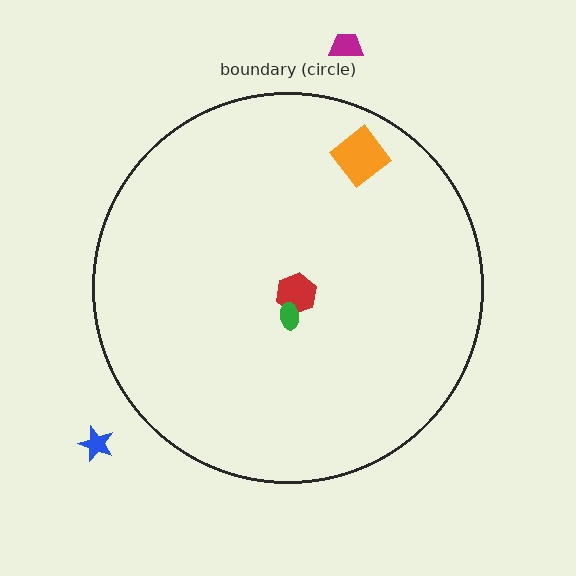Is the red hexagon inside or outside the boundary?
Inside.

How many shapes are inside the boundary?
3 inside, 2 outside.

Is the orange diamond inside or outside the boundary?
Inside.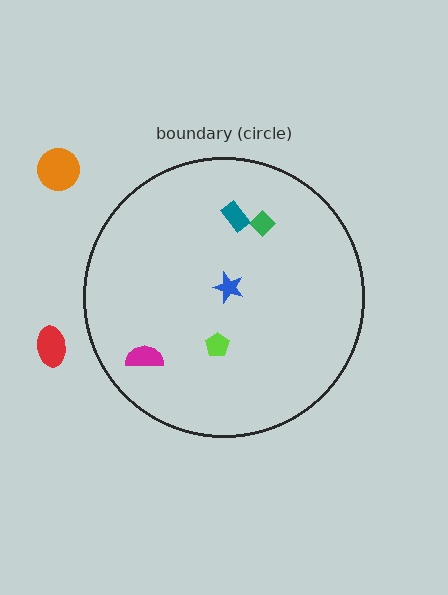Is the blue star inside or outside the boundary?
Inside.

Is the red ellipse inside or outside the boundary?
Outside.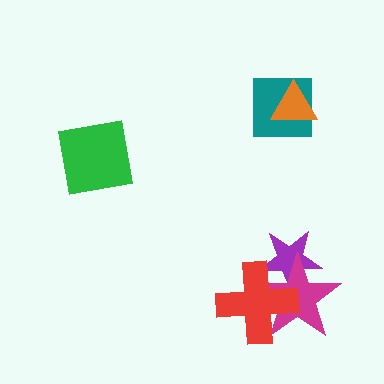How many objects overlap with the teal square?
1 object overlaps with the teal square.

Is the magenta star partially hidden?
Yes, it is partially covered by another shape.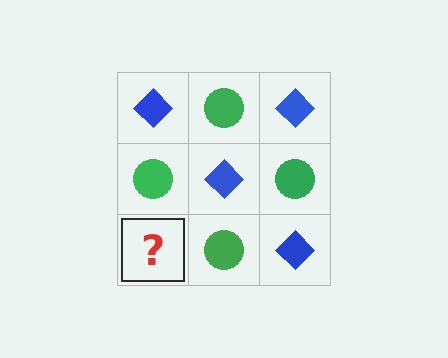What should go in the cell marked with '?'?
The missing cell should contain a blue diamond.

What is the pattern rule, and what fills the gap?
The rule is that it alternates blue diamond and green circle in a checkerboard pattern. The gap should be filled with a blue diamond.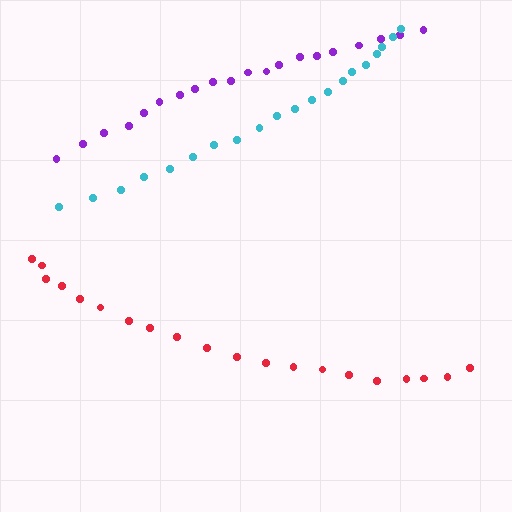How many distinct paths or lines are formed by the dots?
There are 3 distinct paths.